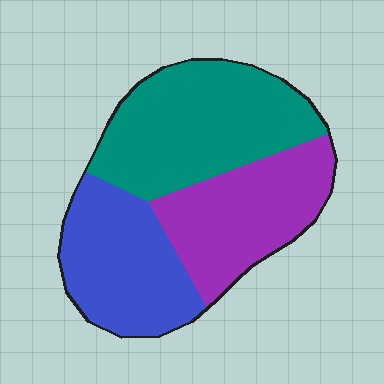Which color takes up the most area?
Teal, at roughly 40%.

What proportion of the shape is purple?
Purple covers about 30% of the shape.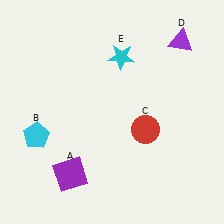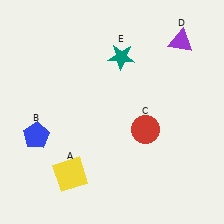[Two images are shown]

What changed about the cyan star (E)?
In Image 1, E is cyan. In Image 2, it changed to teal.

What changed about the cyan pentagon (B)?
In Image 1, B is cyan. In Image 2, it changed to blue.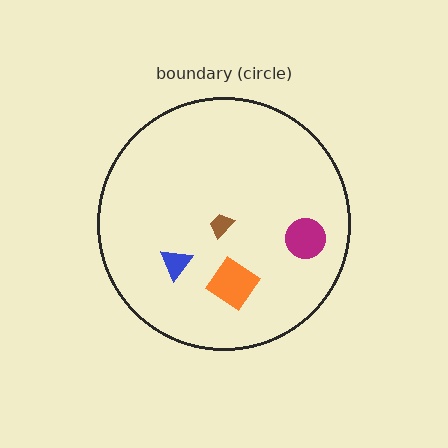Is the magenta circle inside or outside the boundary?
Inside.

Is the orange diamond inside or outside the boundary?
Inside.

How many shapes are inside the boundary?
4 inside, 0 outside.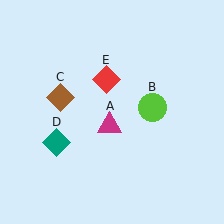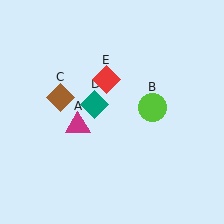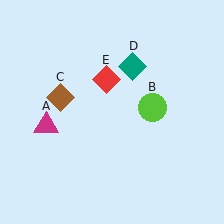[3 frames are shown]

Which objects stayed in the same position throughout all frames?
Lime circle (object B) and brown diamond (object C) and red diamond (object E) remained stationary.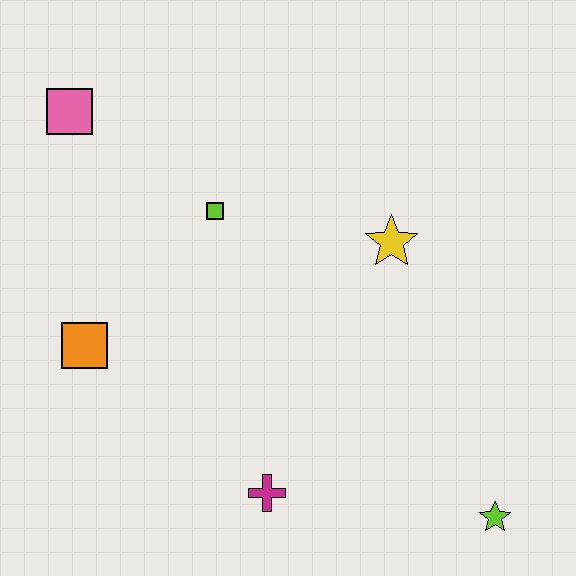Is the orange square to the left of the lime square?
Yes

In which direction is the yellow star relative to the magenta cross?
The yellow star is above the magenta cross.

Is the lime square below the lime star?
No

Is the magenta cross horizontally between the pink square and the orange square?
No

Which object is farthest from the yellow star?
The pink square is farthest from the yellow star.